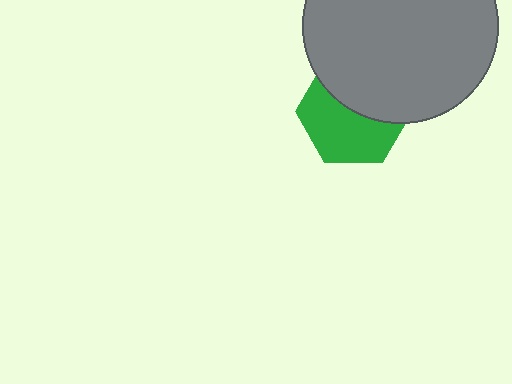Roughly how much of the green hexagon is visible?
About half of it is visible (roughly 55%).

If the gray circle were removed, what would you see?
You would see the complete green hexagon.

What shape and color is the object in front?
The object in front is a gray circle.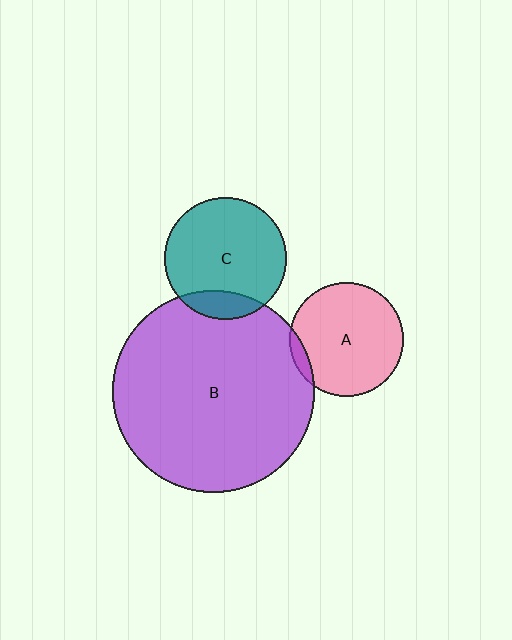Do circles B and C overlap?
Yes.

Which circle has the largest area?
Circle B (purple).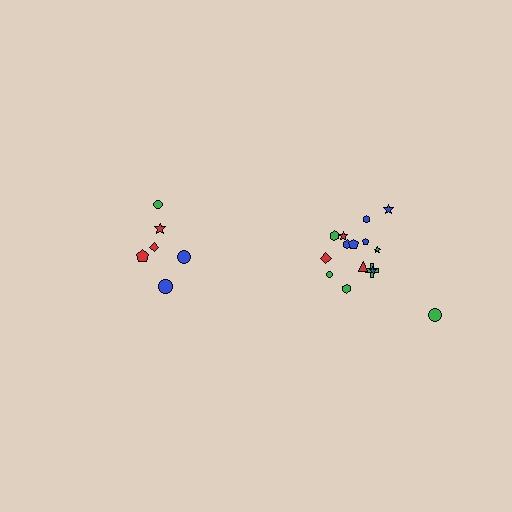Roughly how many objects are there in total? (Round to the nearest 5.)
Roughly 20 objects in total.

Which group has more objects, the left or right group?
The right group.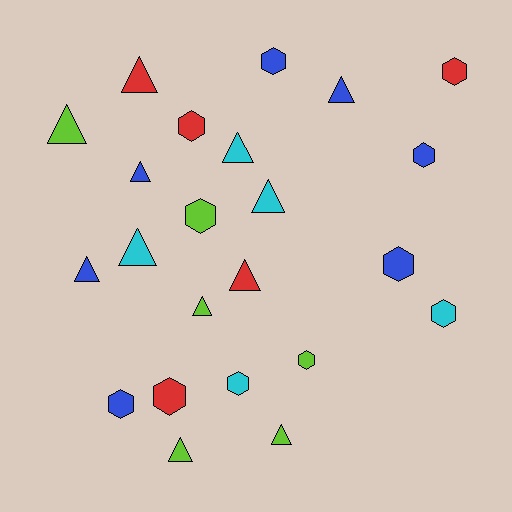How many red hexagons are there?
There are 3 red hexagons.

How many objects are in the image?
There are 23 objects.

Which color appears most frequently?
Blue, with 7 objects.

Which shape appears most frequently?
Triangle, with 12 objects.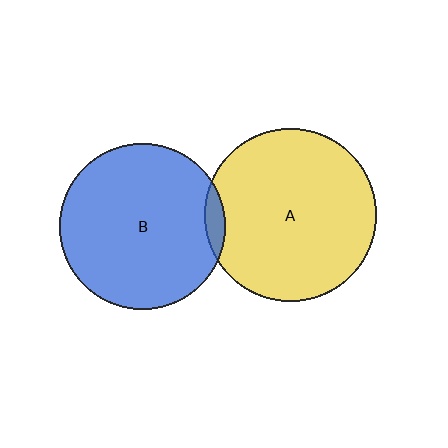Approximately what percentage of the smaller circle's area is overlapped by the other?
Approximately 5%.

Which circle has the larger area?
Circle A (yellow).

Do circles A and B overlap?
Yes.